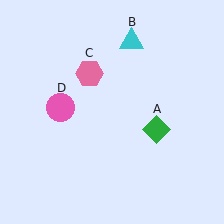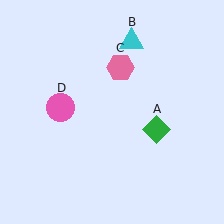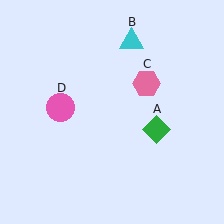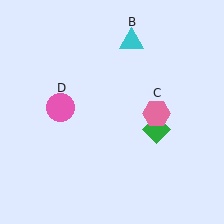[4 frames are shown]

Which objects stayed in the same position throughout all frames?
Green diamond (object A) and cyan triangle (object B) and pink circle (object D) remained stationary.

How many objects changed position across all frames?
1 object changed position: pink hexagon (object C).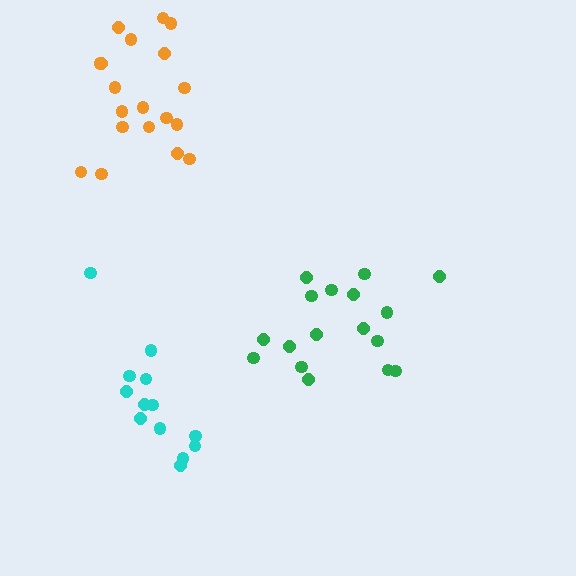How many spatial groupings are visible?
There are 3 spatial groupings.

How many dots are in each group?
Group 1: 19 dots, Group 2: 13 dots, Group 3: 18 dots (50 total).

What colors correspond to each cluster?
The clusters are colored: orange, cyan, green.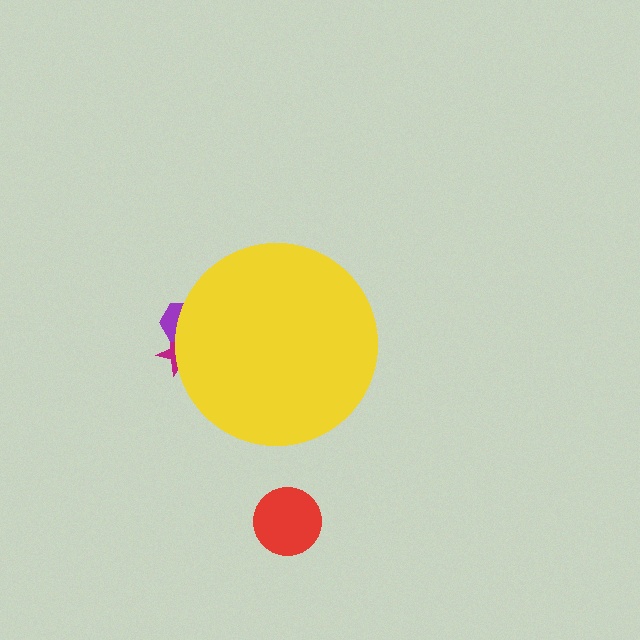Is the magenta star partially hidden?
Yes, the magenta star is partially hidden behind the yellow circle.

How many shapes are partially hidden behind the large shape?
2 shapes are partially hidden.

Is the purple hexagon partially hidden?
Yes, the purple hexagon is partially hidden behind the yellow circle.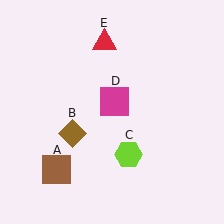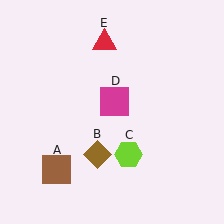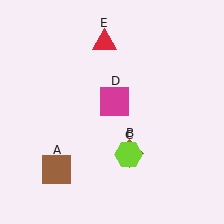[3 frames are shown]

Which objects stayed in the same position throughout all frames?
Brown square (object A) and lime hexagon (object C) and magenta square (object D) and red triangle (object E) remained stationary.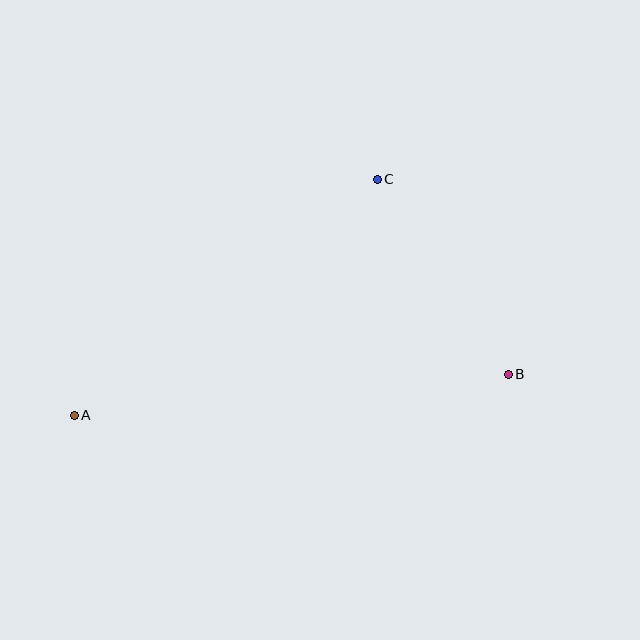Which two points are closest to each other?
Points B and C are closest to each other.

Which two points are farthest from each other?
Points A and B are farthest from each other.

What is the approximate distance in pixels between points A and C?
The distance between A and C is approximately 384 pixels.